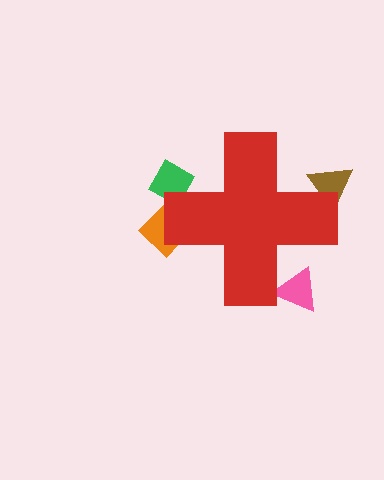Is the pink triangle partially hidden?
Yes, the pink triangle is partially hidden behind the red cross.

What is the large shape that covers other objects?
A red cross.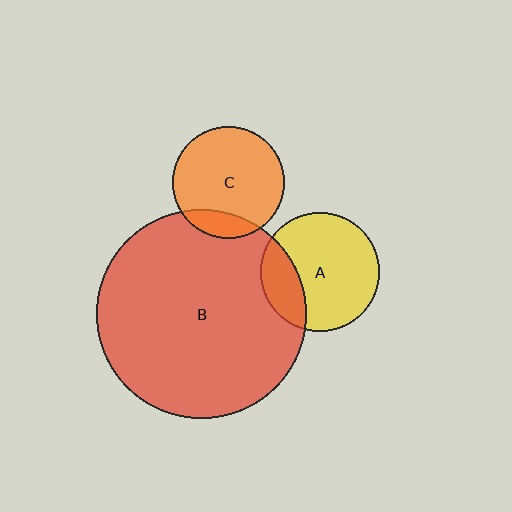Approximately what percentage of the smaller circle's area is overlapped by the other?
Approximately 25%.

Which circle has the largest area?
Circle B (red).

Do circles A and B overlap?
Yes.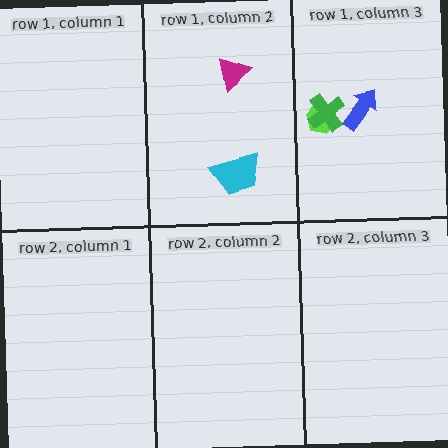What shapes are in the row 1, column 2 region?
The cyan trapezoid, the magenta triangle.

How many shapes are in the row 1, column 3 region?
3.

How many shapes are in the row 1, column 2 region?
2.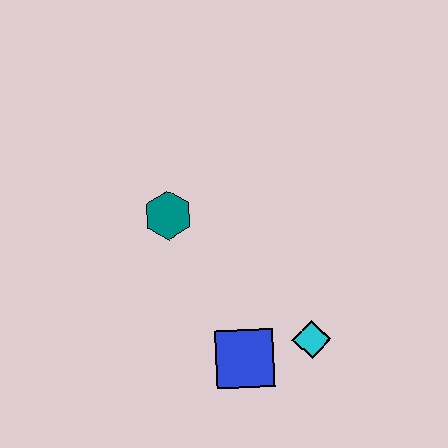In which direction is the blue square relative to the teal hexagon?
The blue square is below the teal hexagon.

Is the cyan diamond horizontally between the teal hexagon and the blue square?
No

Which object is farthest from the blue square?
The teal hexagon is farthest from the blue square.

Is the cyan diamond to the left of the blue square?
No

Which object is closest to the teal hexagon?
The blue square is closest to the teal hexagon.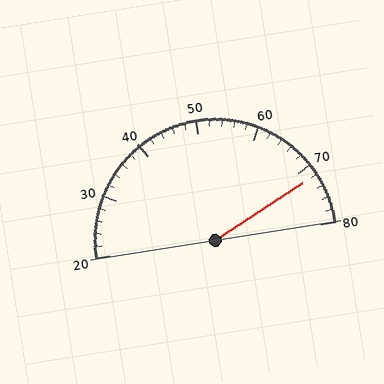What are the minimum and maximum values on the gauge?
The gauge ranges from 20 to 80.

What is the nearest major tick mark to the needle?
The nearest major tick mark is 70.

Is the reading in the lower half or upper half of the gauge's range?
The reading is in the upper half of the range (20 to 80).